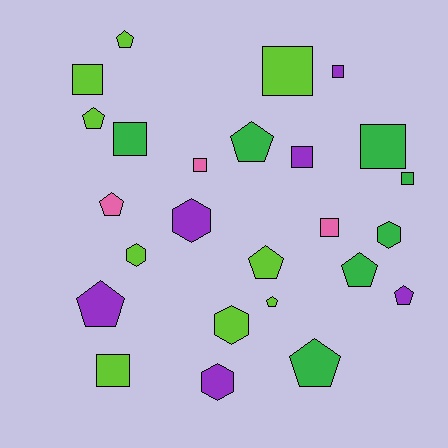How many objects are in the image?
There are 25 objects.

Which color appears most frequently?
Lime, with 9 objects.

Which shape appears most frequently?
Square, with 10 objects.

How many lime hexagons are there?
There are 2 lime hexagons.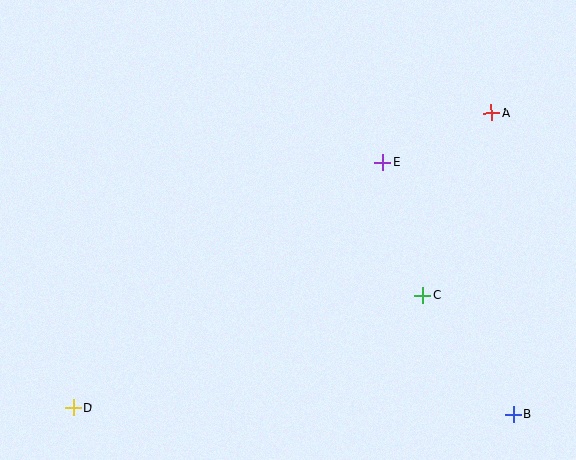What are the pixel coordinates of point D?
Point D is at (73, 407).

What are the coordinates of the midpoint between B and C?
The midpoint between B and C is at (468, 355).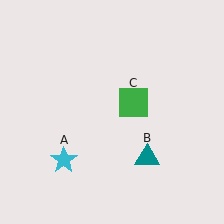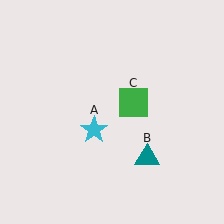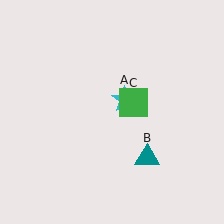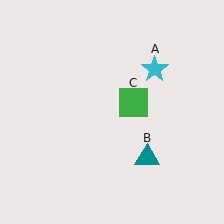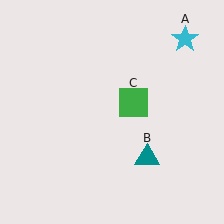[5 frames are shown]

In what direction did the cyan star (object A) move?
The cyan star (object A) moved up and to the right.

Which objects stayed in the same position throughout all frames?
Teal triangle (object B) and green square (object C) remained stationary.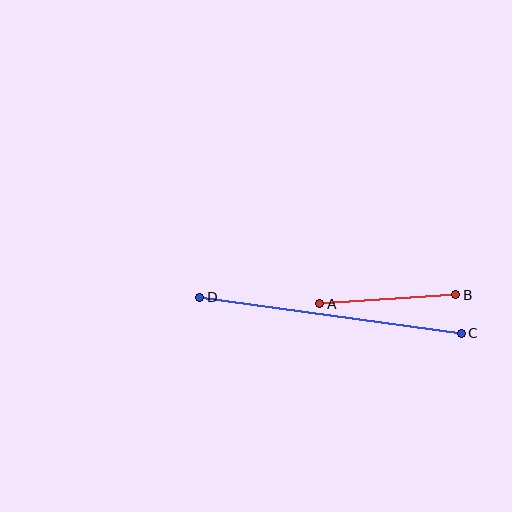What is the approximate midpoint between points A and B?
The midpoint is at approximately (388, 299) pixels.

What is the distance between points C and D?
The distance is approximately 264 pixels.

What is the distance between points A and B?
The distance is approximately 136 pixels.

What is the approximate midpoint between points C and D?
The midpoint is at approximately (330, 315) pixels.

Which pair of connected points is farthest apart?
Points C and D are farthest apart.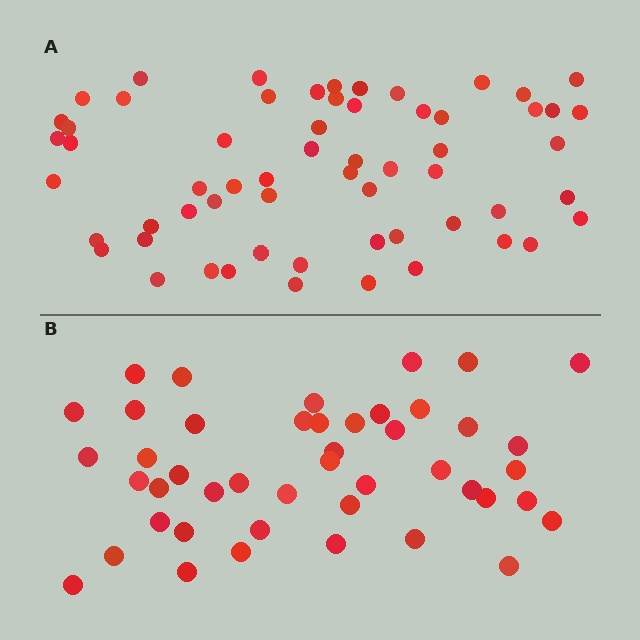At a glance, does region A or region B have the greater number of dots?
Region A (the top region) has more dots.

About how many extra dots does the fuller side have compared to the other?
Region A has approximately 15 more dots than region B.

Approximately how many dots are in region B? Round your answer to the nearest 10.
About 40 dots. (The exact count is 45, which rounds to 40.)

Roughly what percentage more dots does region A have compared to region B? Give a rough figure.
About 35% more.